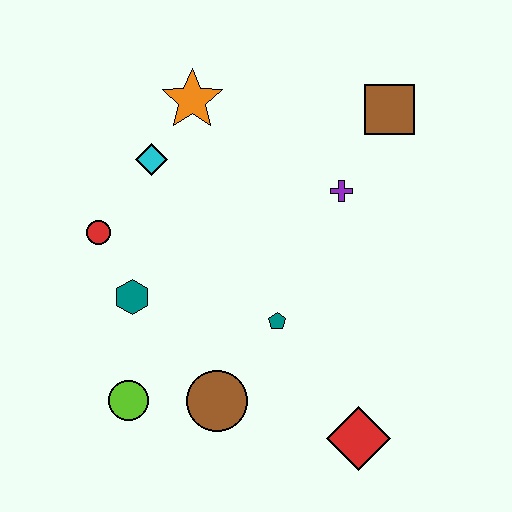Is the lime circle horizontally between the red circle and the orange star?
Yes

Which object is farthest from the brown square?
The lime circle is farthest from the brown square.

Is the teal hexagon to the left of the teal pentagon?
Yes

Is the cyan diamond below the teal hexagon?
No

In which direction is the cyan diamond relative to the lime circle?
The cyan diamond is above the lime circle.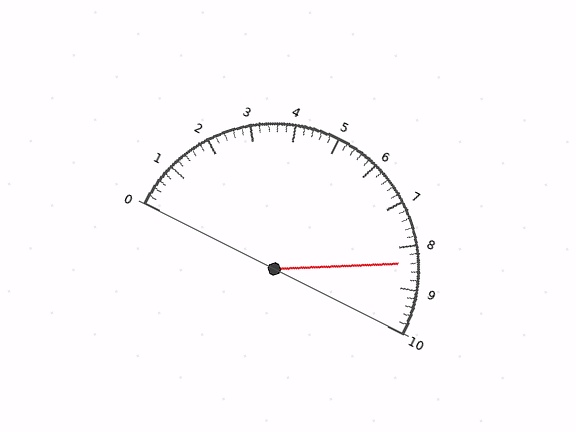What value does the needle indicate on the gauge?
The needle indicates approximately 8.4.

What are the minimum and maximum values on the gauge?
The gauge ranges from 0 to 10.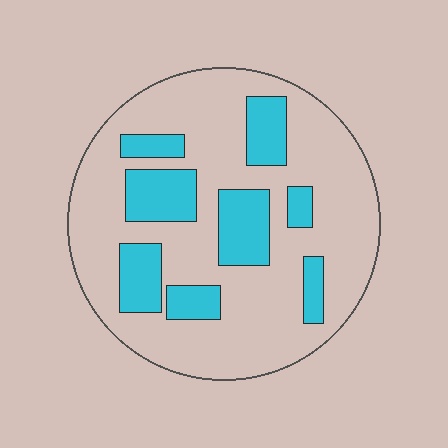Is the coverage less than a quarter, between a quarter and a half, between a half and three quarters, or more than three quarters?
Between a quarter and a half.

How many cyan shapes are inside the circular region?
8.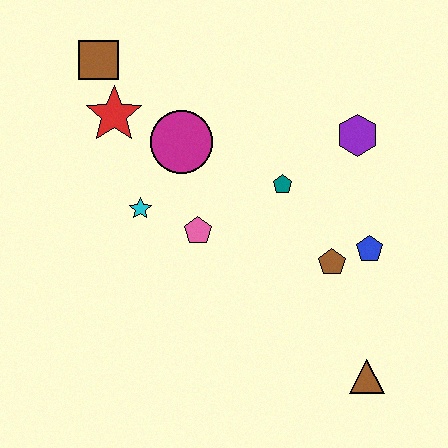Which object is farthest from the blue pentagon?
The brown square is farthest from the blue pentagon.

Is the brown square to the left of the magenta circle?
Yes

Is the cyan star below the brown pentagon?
No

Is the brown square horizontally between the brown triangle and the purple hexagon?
No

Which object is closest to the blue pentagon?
The brown pentagon is closest to the blue pentagon.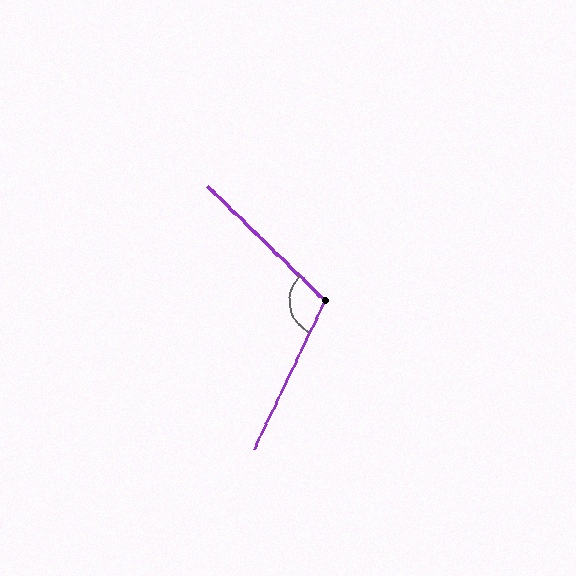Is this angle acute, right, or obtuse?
It is obtuse.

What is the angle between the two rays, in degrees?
Approximately 109 degrees.